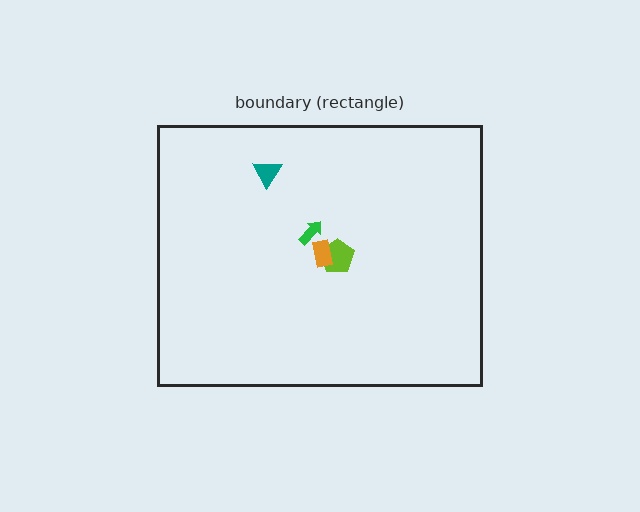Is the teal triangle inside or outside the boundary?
Inside.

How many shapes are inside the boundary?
4 inside, 0 outside.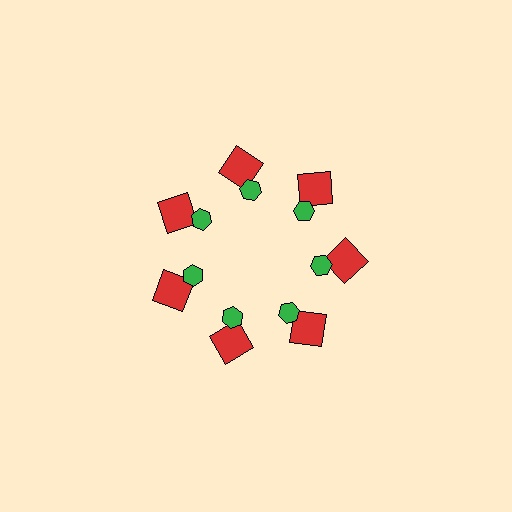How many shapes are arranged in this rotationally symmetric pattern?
There are 14 shapes, arranged in 7 groups of 2.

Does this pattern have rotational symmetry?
Yes, this pattern has 7-fold rotational symmetry. It looks the same after rotating 51 degrees around the center.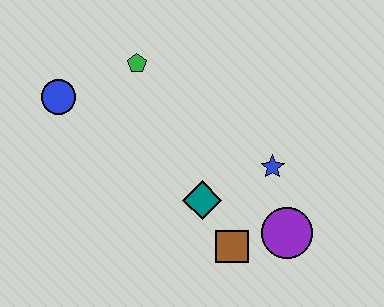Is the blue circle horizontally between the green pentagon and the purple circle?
No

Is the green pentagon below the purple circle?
No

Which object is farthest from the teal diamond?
The blue circle is farthest from the teal diamond.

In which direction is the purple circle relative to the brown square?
The purple circle is to the right of the brown square.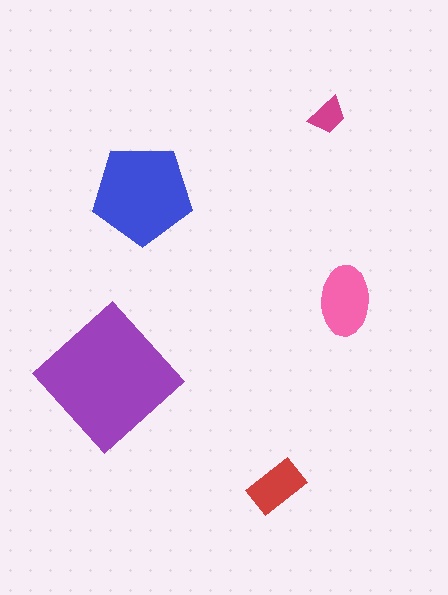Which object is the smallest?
The magenta trapezoid.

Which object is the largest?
The purple diamond.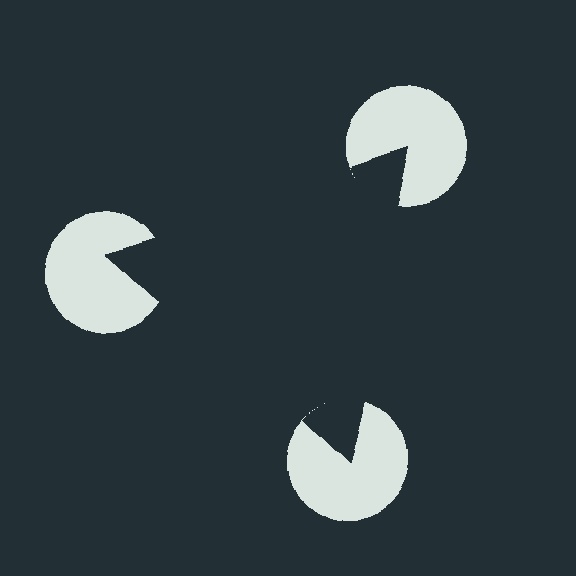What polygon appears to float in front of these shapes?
An illusory triangle — its edges are inferred from the aligned wedge cuts in the pac-man discs, not physically drawn.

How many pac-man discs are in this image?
There are 3 — one at each vertex of the illusory triangle.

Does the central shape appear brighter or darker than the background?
It typically appears slightly darker than the background, even though no actual brightness change is drawn.